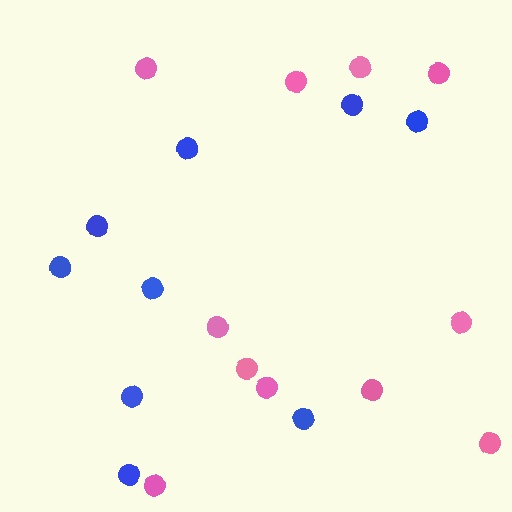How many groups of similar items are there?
There are 2 groups: one group of blue circles (9) and one group of pink circles (11).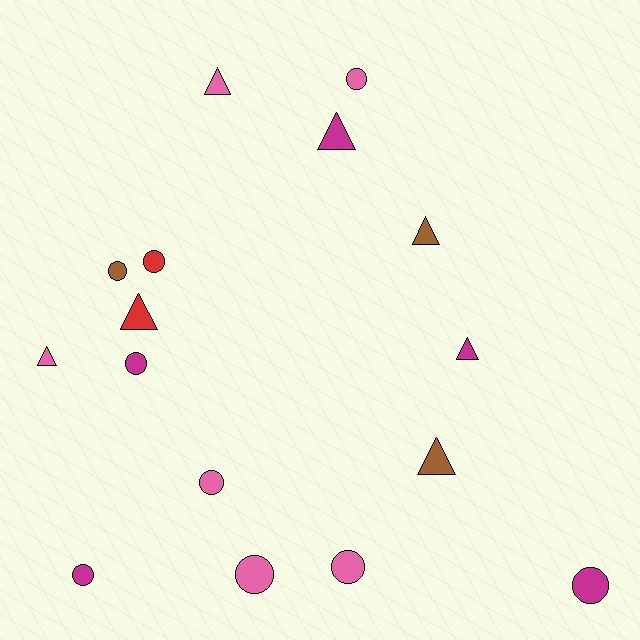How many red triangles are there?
There is 1 red triangle.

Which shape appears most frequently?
Circle, with 9 objects.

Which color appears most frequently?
Pink, with 6 objects.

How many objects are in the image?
There are 16 objects.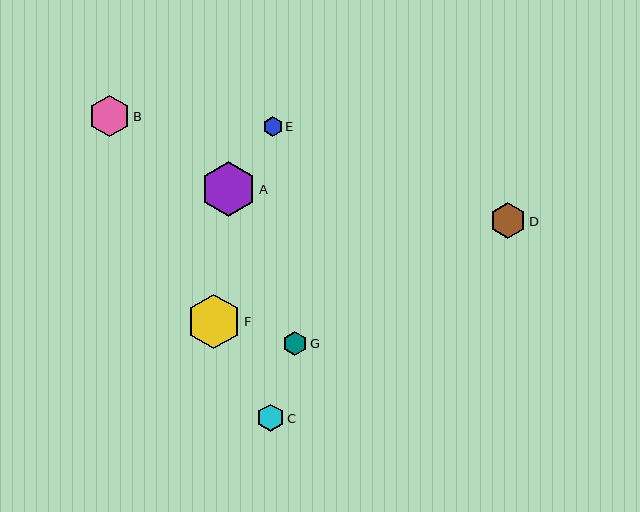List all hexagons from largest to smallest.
From largest to smallest: A, F, B, D, C, G, E.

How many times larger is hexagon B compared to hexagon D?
Hexagon B is approximately 1.2 times the size of hexagon D.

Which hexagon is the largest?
Hexagon A is the largest with a size of approximately 55 pixels.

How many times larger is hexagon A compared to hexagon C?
Hexagon A is approximately 2.0 times the size of hexagon C.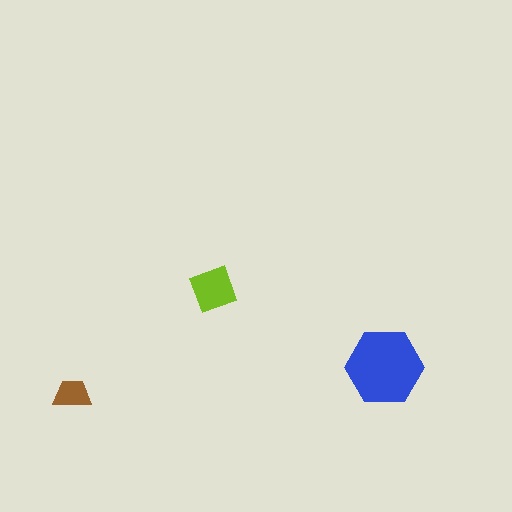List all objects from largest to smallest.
The blue hexagon, the lime square, the brown trapezoid.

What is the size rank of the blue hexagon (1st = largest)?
1st.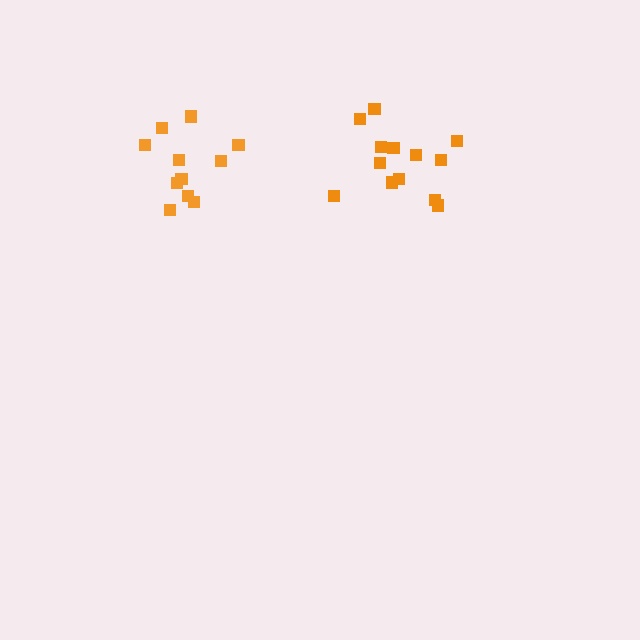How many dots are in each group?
Group 1: 13 dots, Group 2: 11 dots (24 total).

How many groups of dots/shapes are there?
There are 2 groups.